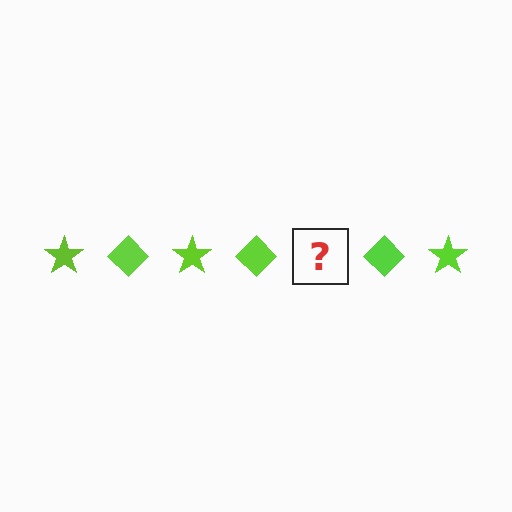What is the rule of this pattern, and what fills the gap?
The rule is that the pattern cycles through star, diamond shapes in lime. The gap should be filled with a lime star.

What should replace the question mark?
The question mark should be replaced with a lime star.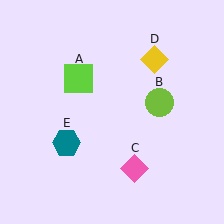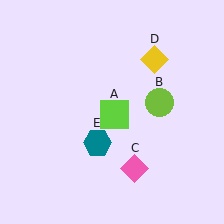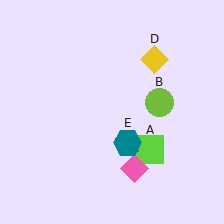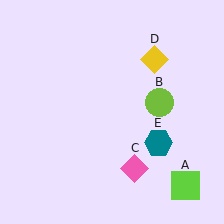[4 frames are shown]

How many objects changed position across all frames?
2 objects changed position: lime square (object A), teal hexagon (object E).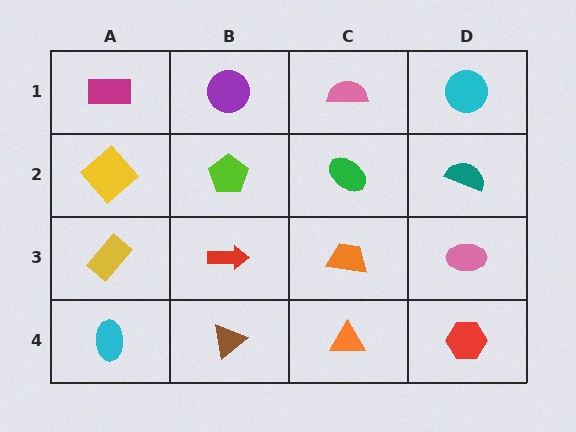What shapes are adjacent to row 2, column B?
A purple circle (row 1, column B), a red arrow (row 3, column B), a yellow diamond (row 2, column A), a green ellipse (row 2, column C).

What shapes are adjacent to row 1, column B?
A lime pentagon (row 2, column B), a magenta rectangle (row 1, column A), a pink semicircle (row 1, column C).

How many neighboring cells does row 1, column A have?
2.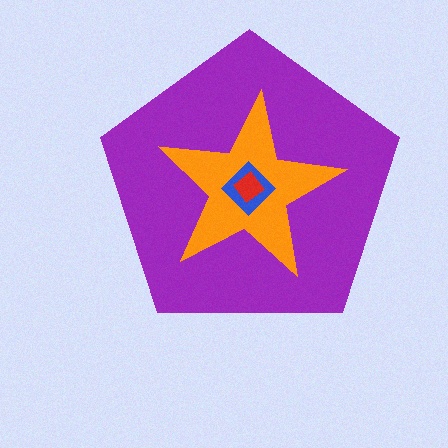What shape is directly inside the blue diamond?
The red diamond.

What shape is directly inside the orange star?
The blue diamond.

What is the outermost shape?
The purple pentagon.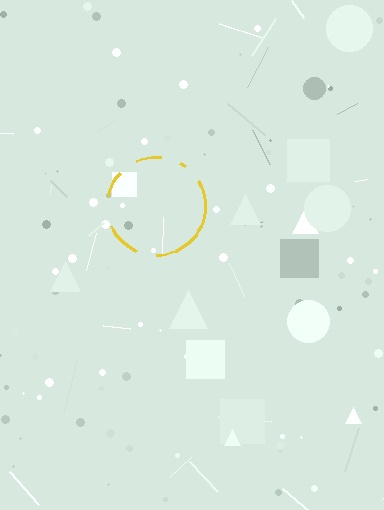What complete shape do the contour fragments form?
The contour fragments form a circle.